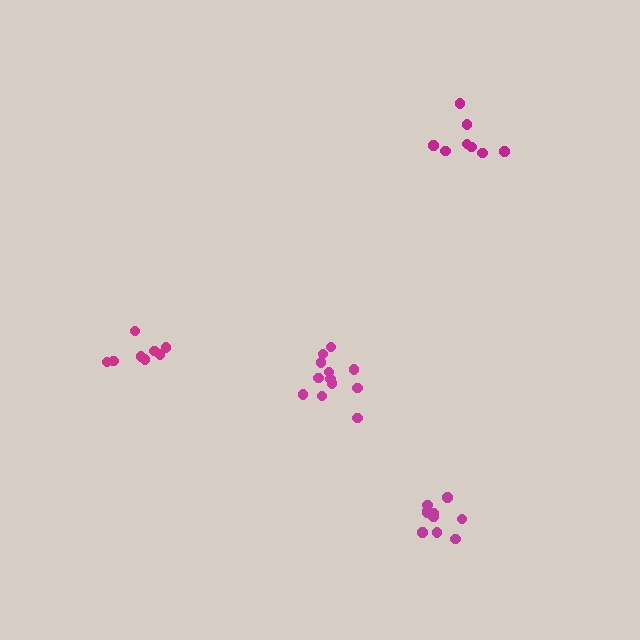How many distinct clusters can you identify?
There are 4 distinct clusters.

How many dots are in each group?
Group 1: 12 dots, Group 2: 8 dots, Group 3: 8 dots, Group 4: 10 dots (38 total).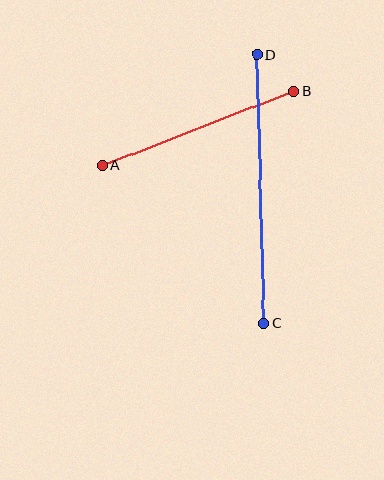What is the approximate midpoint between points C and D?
The midpoint is at approximately (261, 189) pixels.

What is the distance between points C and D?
The distance is approximately 269 pixels.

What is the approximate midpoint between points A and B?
The midpoint is at approximately (198, 128) pixels.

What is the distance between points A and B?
The distance is approximately 206 pixels.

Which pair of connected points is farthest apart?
Points C and D are farthest apart.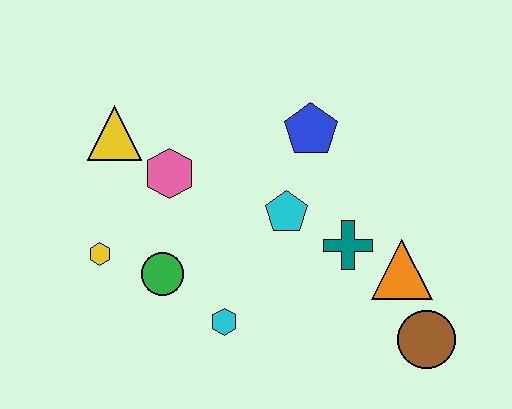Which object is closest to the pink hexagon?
The yellow triangle is closest to the pink hexagon.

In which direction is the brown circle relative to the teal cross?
The brown circle is below the teal cross.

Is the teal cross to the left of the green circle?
No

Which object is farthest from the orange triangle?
The yellow triangle is farthest from the orange triangle.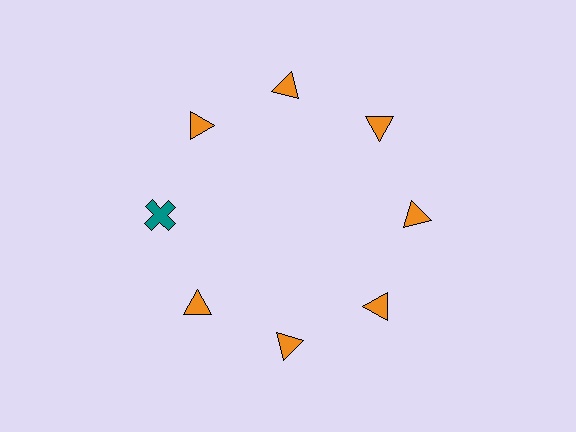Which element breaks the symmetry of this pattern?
The teal cross at roughly the 9 o'clock position breaks the symmetry. All other shapes are orange triangles.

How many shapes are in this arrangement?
There are 8 shapes arranged in a ring pattern.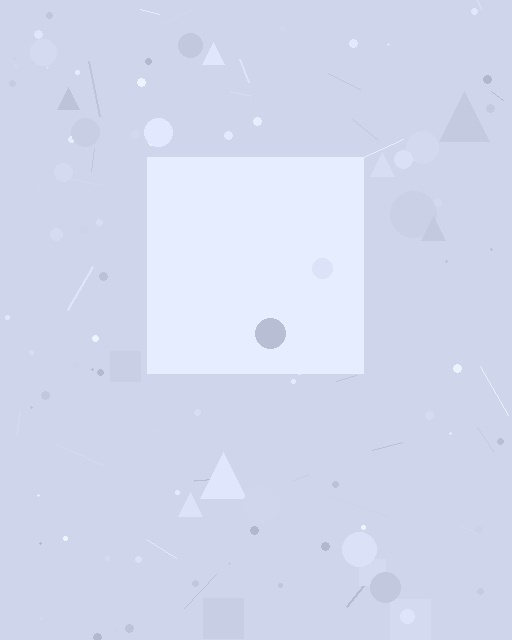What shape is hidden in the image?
A square is hidden in the image.